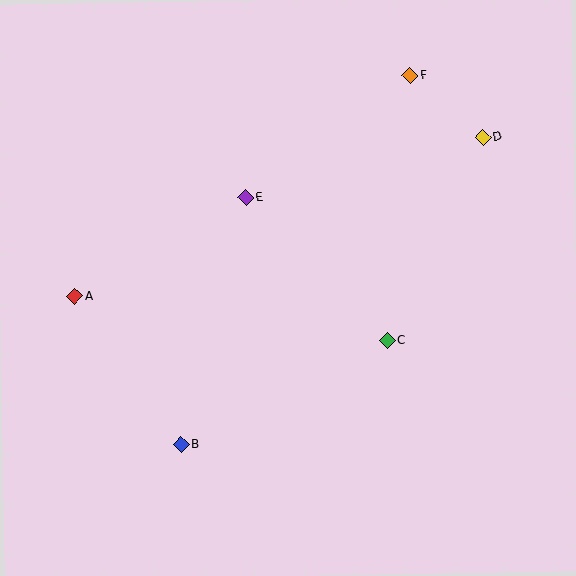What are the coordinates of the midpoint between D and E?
The midpoint between D and E is at (364, 167).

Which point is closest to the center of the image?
Point E at (246, 198) is closest to the center.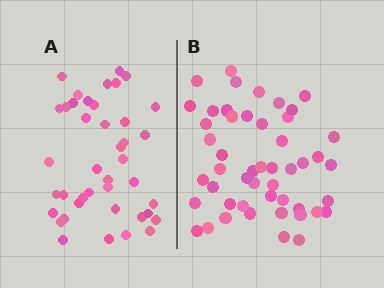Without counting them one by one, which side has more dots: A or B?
Region B (the right region) has more dots.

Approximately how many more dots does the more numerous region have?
Region B has roughly 8 or so more dots than region A.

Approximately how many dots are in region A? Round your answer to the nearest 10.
About 40 dots. (The exact count is 41, which rounds to 40.)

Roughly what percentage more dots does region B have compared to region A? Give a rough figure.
About 20% more.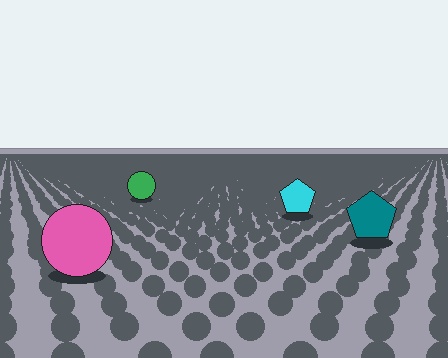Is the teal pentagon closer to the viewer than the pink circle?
No. The pink circle is closer — you can tell from the texture gradient: the ground texture is coarser near it.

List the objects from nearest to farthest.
From nearest to farthest: the pink circle, the teal pentagon, the cyan pentagon, the green circle.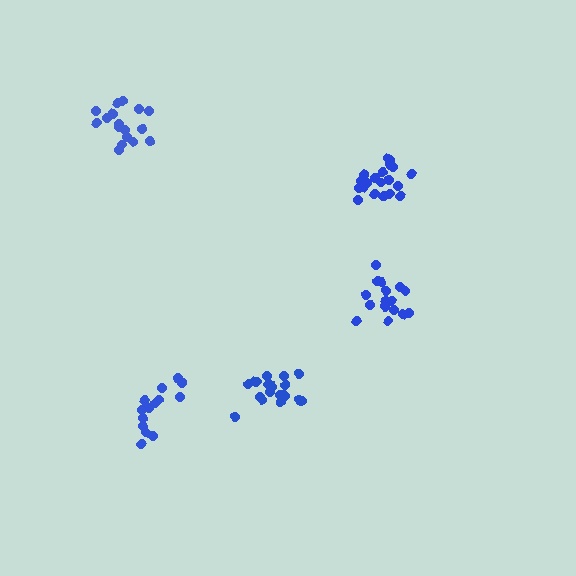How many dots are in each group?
Group 1: 14 dots, Group 2: 20 dots, Group 3: 20 dots, Group 4: 17 dots, Group 5: 16 dots (87 total).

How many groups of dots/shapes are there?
There are 5 groups.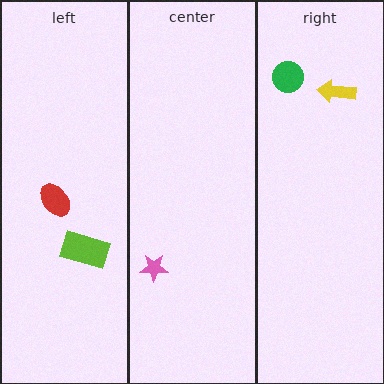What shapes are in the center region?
The pink star.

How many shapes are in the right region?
2.